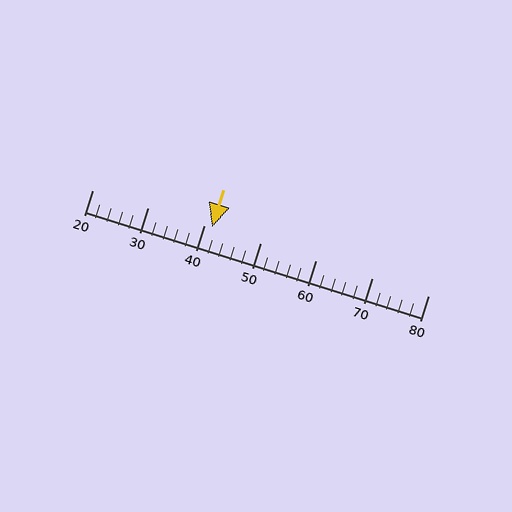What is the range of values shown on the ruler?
The ruler shows values from 20 to 80.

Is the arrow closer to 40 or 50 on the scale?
The arrow is closer to 40.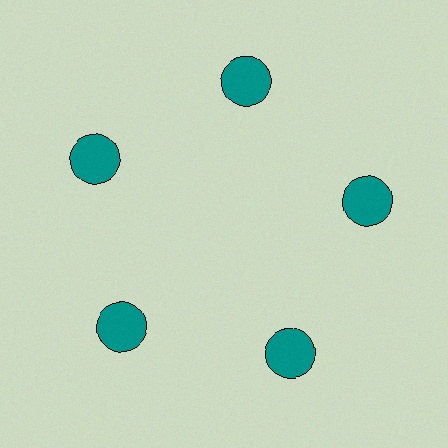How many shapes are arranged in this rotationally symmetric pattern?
There are 5 shapes, arranged in 5 groups of 1.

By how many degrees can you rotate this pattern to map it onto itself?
The pattern maps onto itself every 72 degrees of rotation.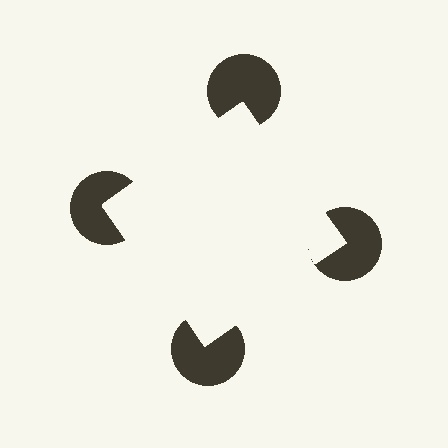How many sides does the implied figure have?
4 sides.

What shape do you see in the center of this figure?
An illusory square — its edges are inferred from the aligned wedge cuts in the pac-man discs, not physically drawn.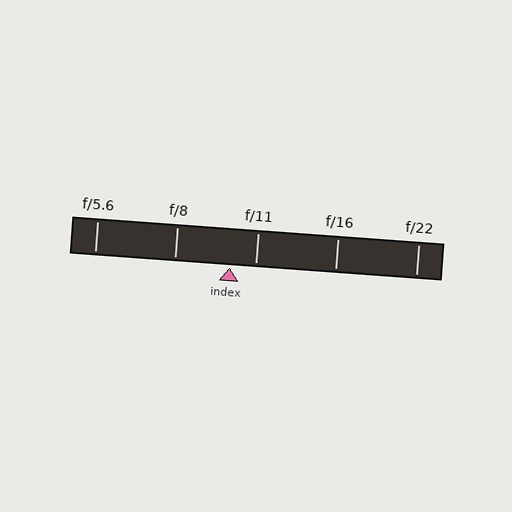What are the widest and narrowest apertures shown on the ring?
The widest aperture shown is f/5.6 and the narrowest is f/22.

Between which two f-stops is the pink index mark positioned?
The index mark is between f/8 and f/11.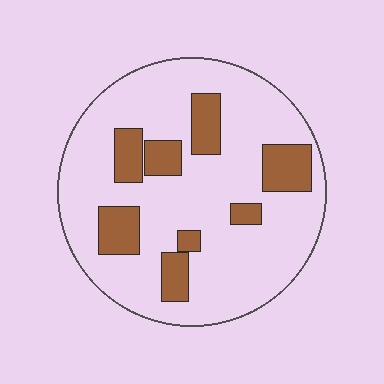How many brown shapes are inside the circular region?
8.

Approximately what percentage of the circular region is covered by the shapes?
Approximately 20%.